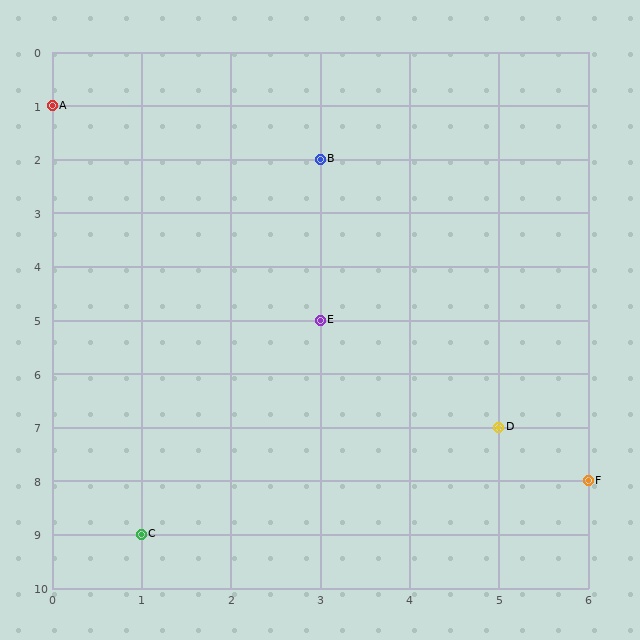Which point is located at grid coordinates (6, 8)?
Point F is at (6, 8).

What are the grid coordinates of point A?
Point A is at grid coordinates (0, 1).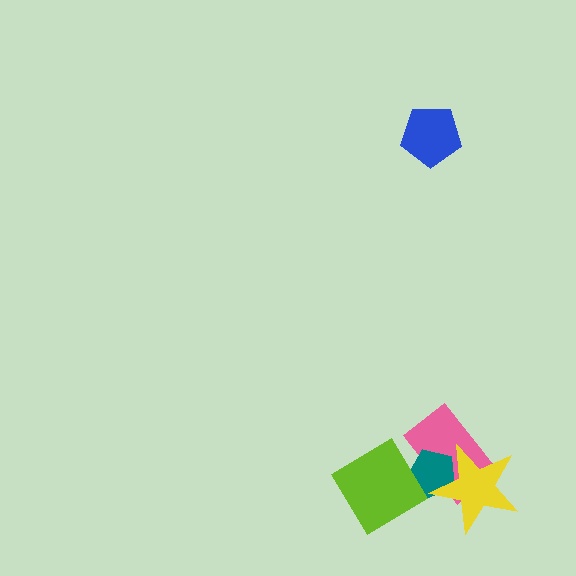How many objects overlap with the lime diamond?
2 objects overlap with the lime diamond.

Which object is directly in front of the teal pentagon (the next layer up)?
The yellow star is directly in front of the teal pentagon.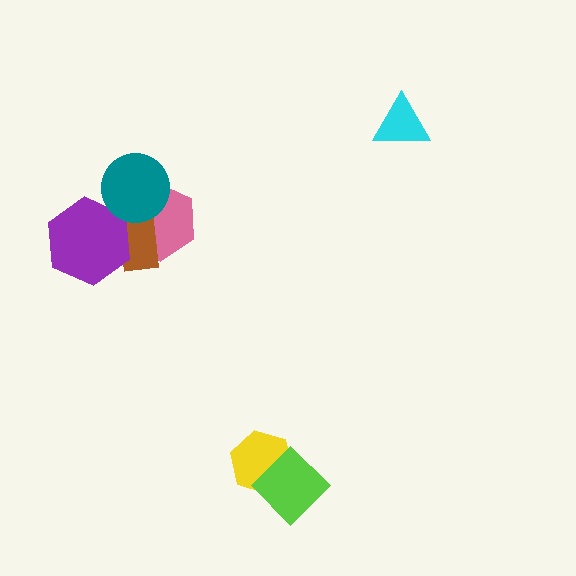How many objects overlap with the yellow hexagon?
1 object overlaps with the yellow hexagon.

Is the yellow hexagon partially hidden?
Yes, it is partially covered by another shape.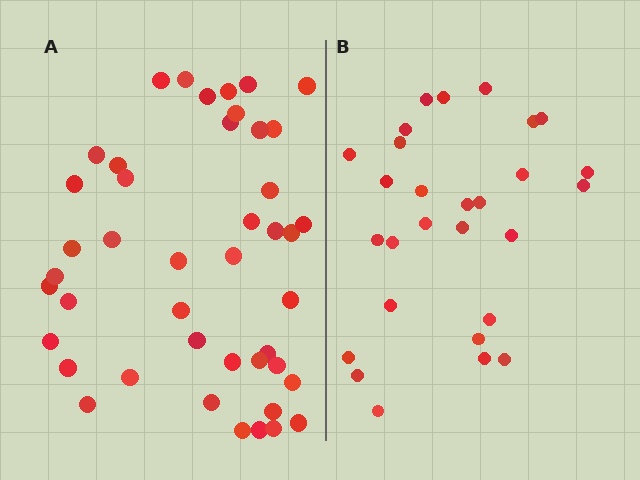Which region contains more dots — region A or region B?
Region A (the left region) has more dots.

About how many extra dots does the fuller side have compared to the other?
Region A has approximately 15 more dots than region B.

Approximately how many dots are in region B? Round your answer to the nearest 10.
About 30 dots. (The exact count is 28, which rounds to 30.)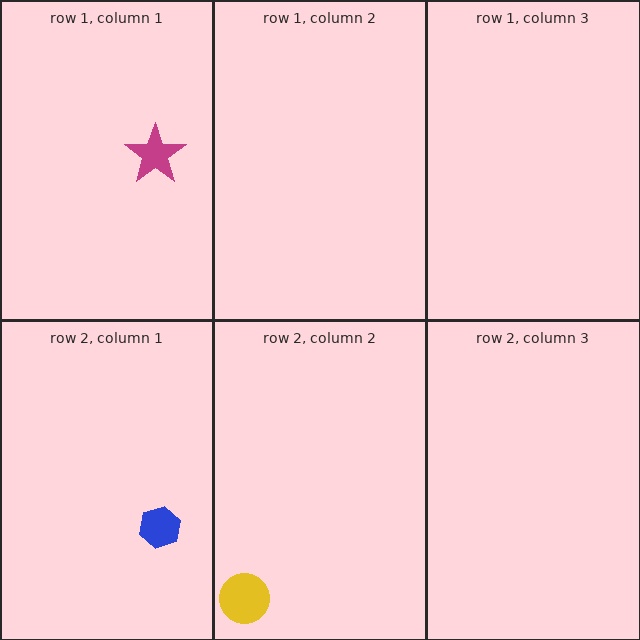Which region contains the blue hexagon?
The row 2, column 1 region.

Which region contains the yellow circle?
The row 2, column 2 region.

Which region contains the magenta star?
The row 1, column 1 region.